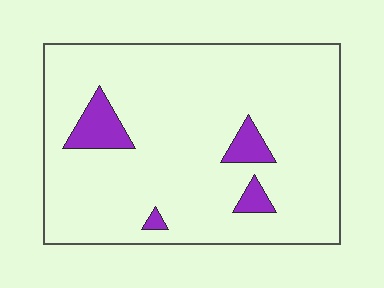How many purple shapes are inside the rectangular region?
4.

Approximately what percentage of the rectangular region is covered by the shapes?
Approximately 10%.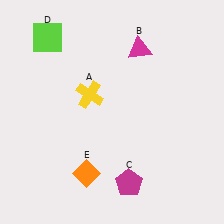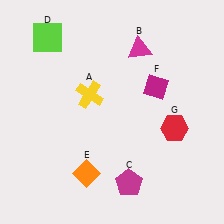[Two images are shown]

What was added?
A magenta diamond (F), a red hexagon (G) were added in Image 2.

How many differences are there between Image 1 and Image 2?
There are 2 differences between the two images.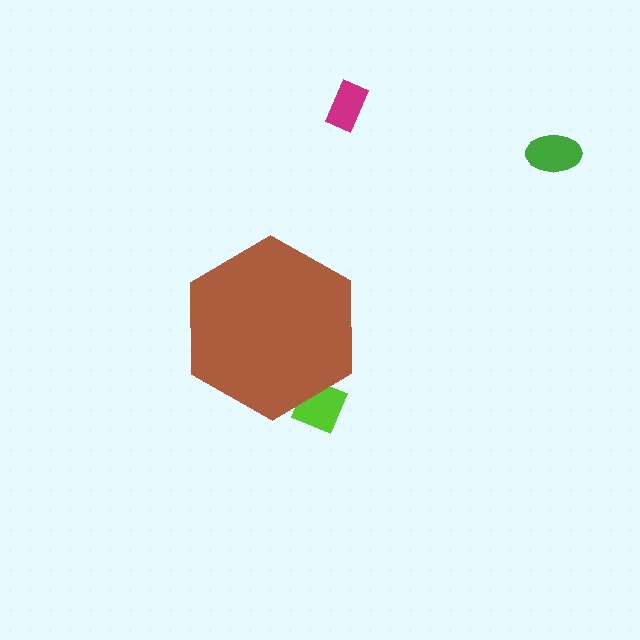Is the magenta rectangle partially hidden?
No, the magenta rectangle is fully visible.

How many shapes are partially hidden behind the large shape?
1 shape is partially hidden.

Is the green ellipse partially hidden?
No, the green ellipse is fully visible.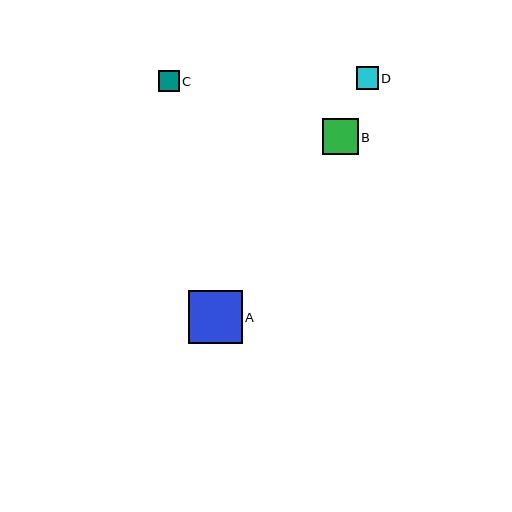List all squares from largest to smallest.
From largest to smallest: A, B, D, C.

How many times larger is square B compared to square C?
Square B is approximately 1.7 times the size of square C.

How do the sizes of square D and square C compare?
Square D and square C are approximately the same size.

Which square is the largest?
Square A is the largest with a size of approximately 53 pixels.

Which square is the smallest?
Square C is the smallest with a size of approximately 21 pixels.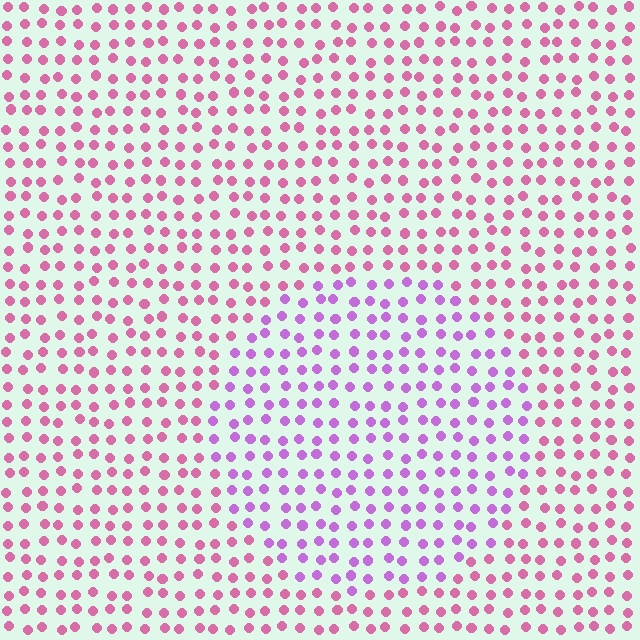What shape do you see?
I see a circle.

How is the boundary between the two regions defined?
The boundary is defined purely by a slight shift in hue (about 39 degrees). Spacing, size, and orientation are identical on both sides.